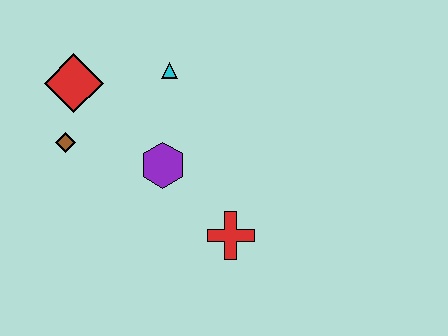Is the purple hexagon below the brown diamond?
Yes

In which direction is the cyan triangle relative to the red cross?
The cyan triangle is above the red cross.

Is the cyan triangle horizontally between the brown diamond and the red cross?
Yes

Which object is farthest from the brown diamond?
The red cross is farthest from the brown diamond.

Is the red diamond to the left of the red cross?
Yes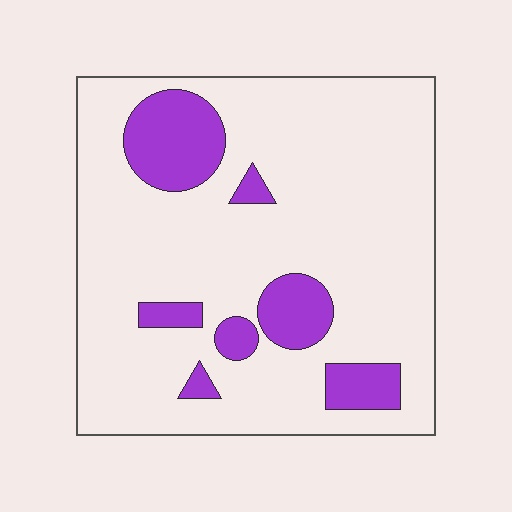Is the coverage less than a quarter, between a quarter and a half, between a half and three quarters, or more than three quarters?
Less than a quarter.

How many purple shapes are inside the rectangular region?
7.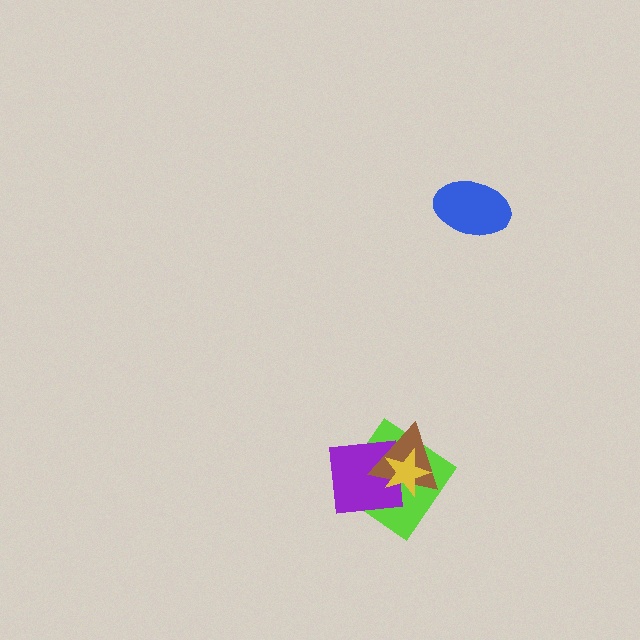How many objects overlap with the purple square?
3 objects overlap with the purple square.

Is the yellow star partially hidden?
No, no other shape covers it.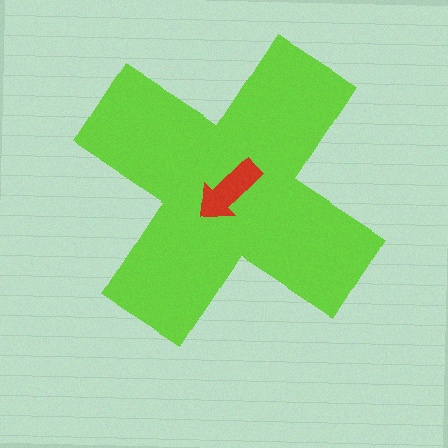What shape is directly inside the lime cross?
The red arrow.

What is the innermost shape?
The red arrow.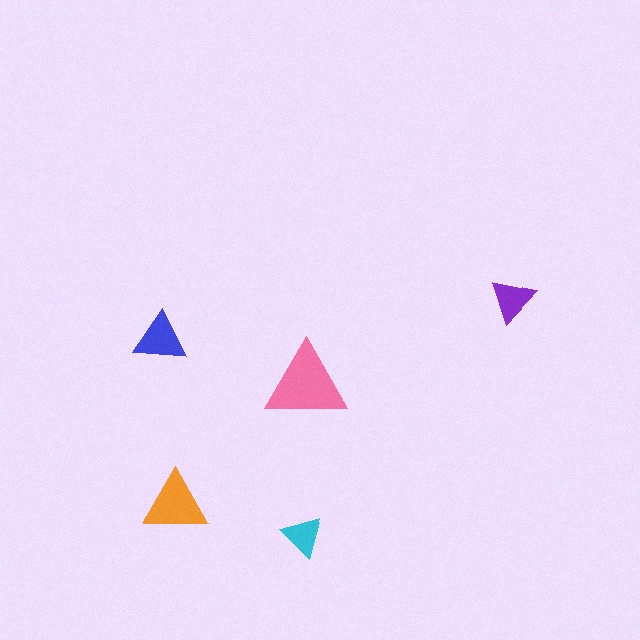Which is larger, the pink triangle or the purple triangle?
The pink one.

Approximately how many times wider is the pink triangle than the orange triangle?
About 1.5 times wider.